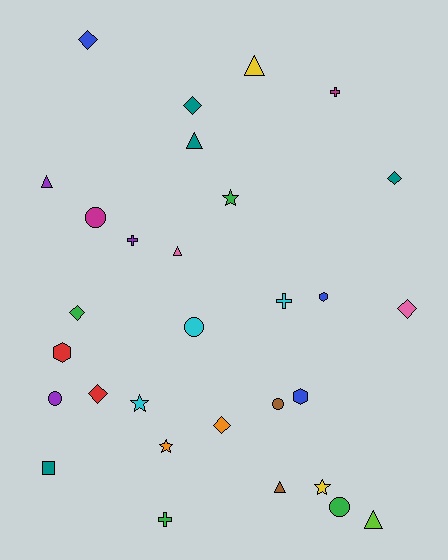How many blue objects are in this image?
There are 3 blue objects.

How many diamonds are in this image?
There are 7 diamonds.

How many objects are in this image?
There are 30 objects.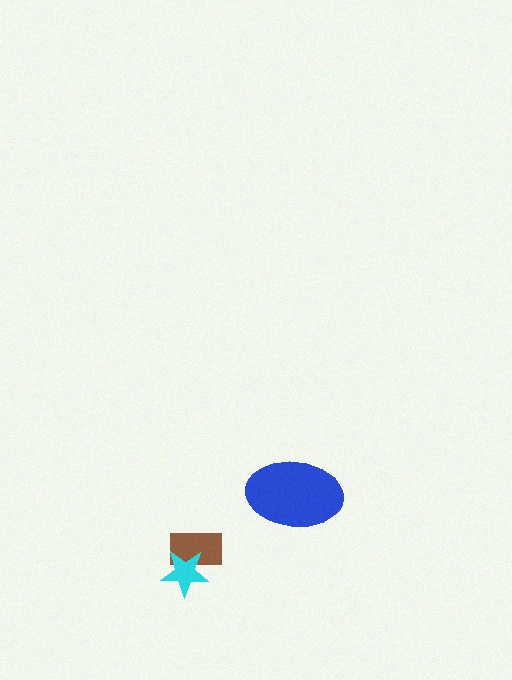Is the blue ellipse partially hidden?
No, no other shape covers it.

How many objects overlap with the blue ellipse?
0 objects overlap with the blue ellipse.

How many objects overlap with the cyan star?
1 object overlaps with the cyan star.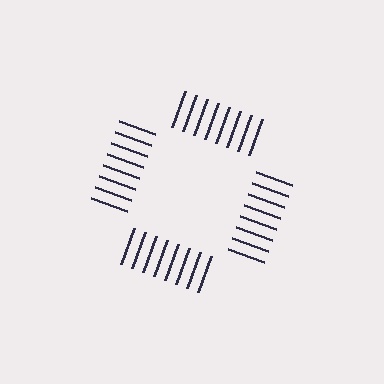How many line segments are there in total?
32 — 8 along each of the 4 edges.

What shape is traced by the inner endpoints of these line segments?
An illusory square — the line segments terminate on its edges but no continuous stroke is drawn.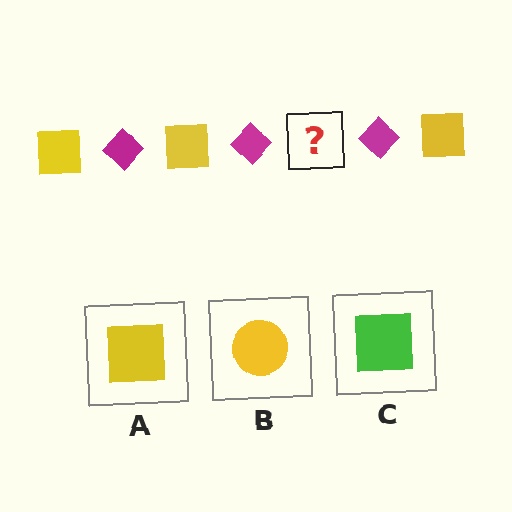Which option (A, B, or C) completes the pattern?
A.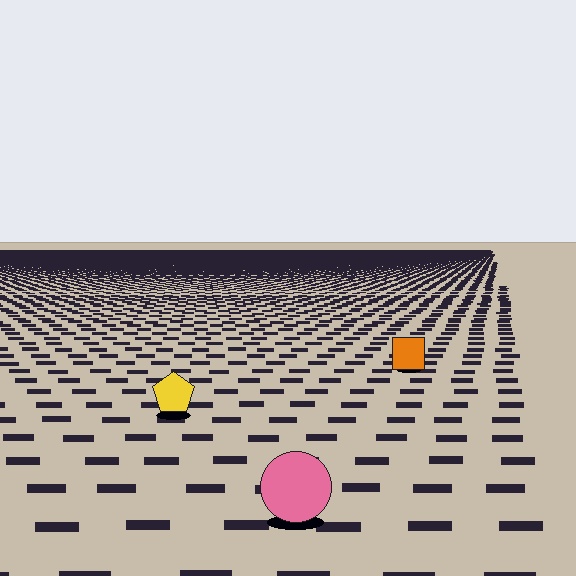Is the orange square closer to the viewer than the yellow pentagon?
No. The yellow pentagon is closer — you can tell from the texture gradient: the ground texture is coarser near it.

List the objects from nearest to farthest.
From nearest to farthest: the pink circle, the yellow pentagon, the orange square.